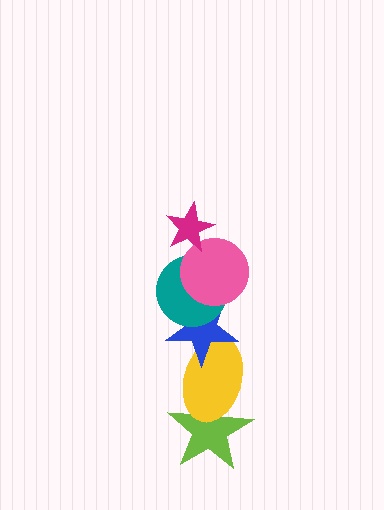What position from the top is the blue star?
The blue star is 4th from the top.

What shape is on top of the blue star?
The teal circle is on top of the blue star.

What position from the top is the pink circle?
The pink circle is 2nd from the top.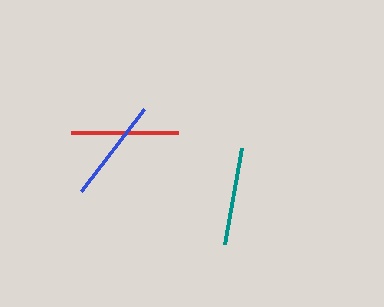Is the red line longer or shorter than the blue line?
The red line is longer than the blue line.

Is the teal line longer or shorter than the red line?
The red line is longer than the teal line.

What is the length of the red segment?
The red segment is approximately 107 pixels long.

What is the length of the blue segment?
The blue segment is approximately 104 pixels long.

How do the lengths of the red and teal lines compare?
The red and teal lines are approximately the same length.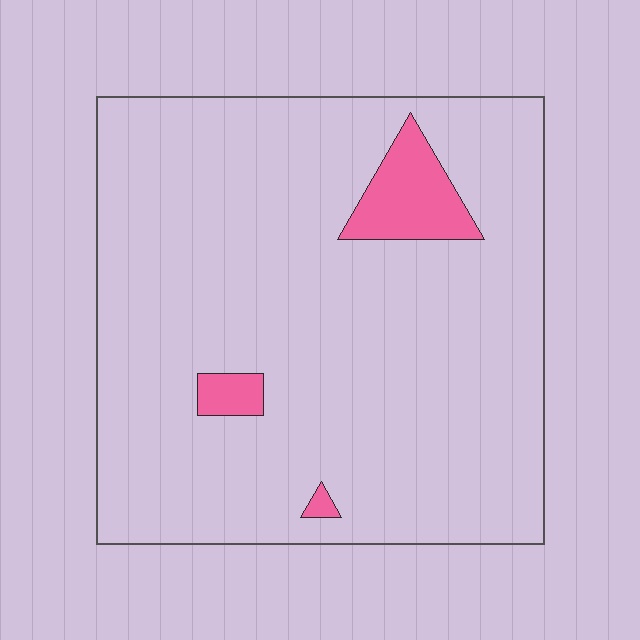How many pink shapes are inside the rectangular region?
3.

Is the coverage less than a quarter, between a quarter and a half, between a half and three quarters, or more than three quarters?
Less than a quarter.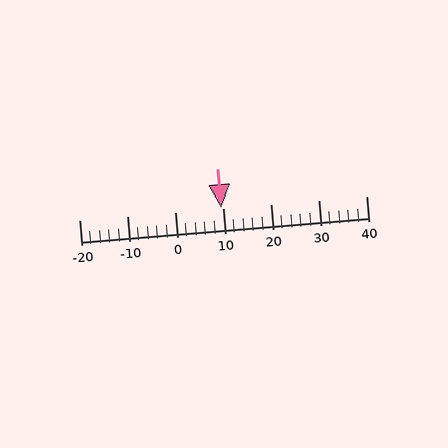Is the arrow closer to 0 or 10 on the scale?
The arrow is closer to 10.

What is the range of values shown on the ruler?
The ruler shows values from -20 to 40.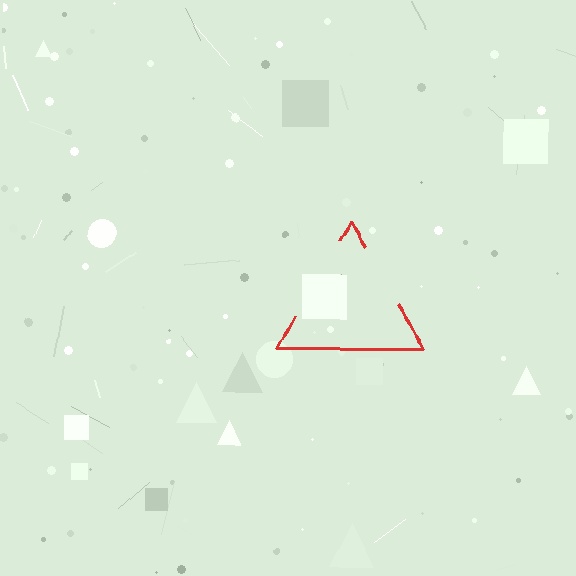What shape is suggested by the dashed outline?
The dashed outline suggests a triangle.